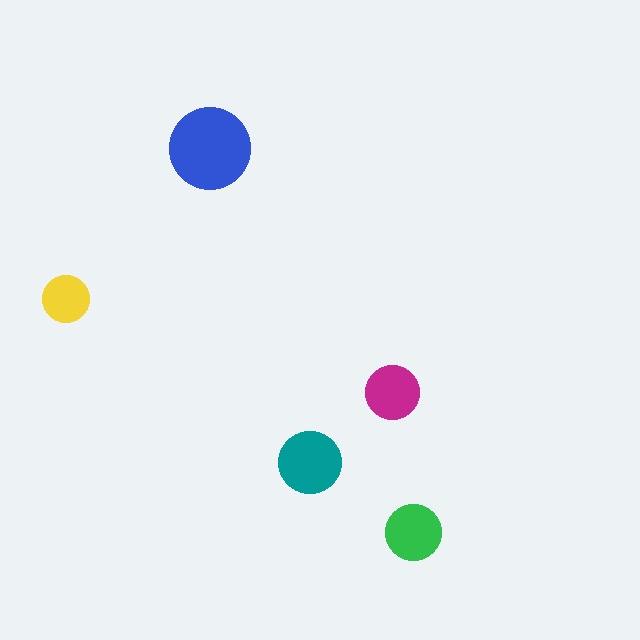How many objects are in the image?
There are 5 objects in the image.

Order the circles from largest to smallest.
the blue one, the teal one, the green one, the magenta one, the yellow one.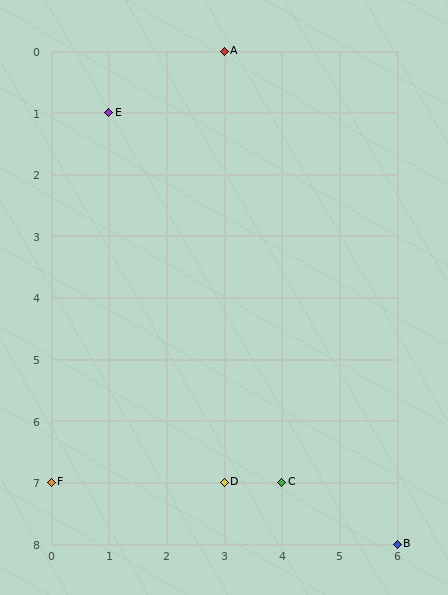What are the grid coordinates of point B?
Point B is at grid coordinates (6, 8).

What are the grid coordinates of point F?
Point F is at grid coordinates (0, 7).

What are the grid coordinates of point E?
Point E is at grid coordinates (1, 1).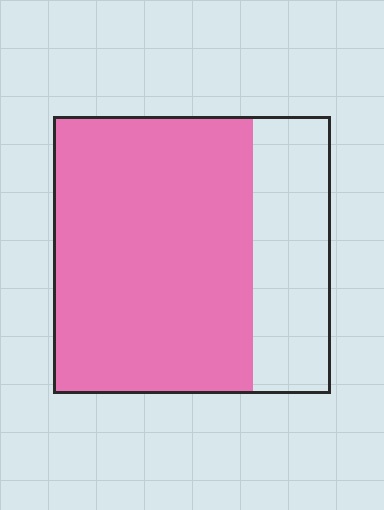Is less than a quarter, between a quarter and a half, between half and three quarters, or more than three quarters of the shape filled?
Between half and three quarters.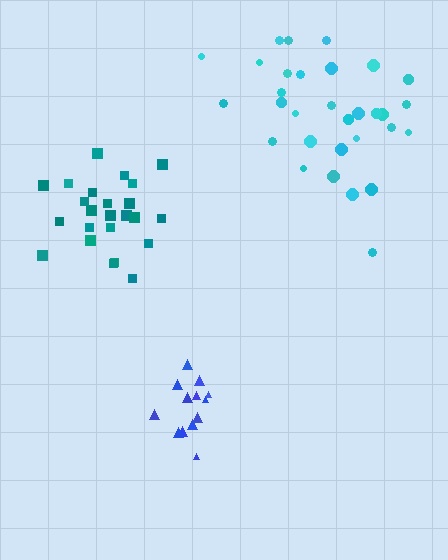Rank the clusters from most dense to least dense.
blue, teal, cyan.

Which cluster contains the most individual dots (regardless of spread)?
Cyan (31).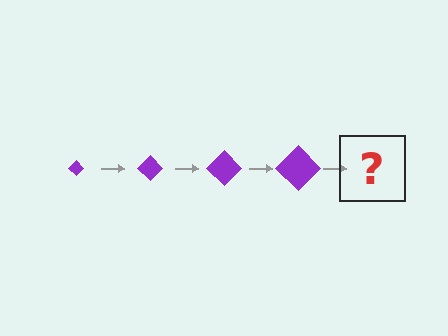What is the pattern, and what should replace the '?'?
The pattern is that the diamond gets progressively larger each step. The '?' should be a purple diamond, larger than the previous one.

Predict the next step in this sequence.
The next step is a purple diamond, larger than the previous one.